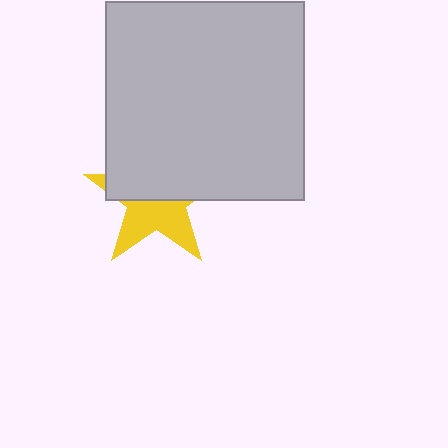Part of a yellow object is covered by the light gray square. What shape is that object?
It is a star.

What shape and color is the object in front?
The object in front is a light gray square.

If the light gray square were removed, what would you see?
You would see the complete yellow star.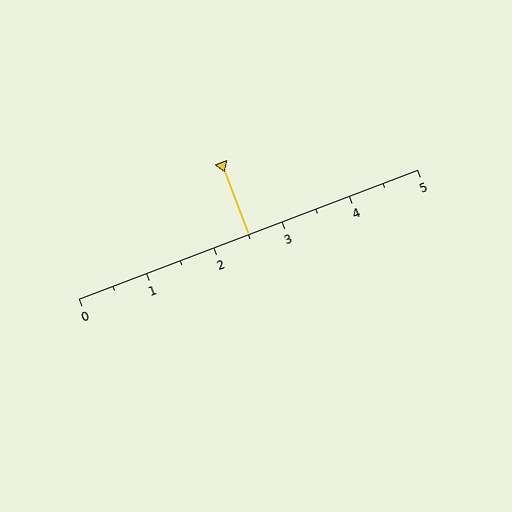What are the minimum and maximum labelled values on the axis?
The axis runs from 0 to 5.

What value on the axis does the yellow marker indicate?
The marker indicates approximately 2.5.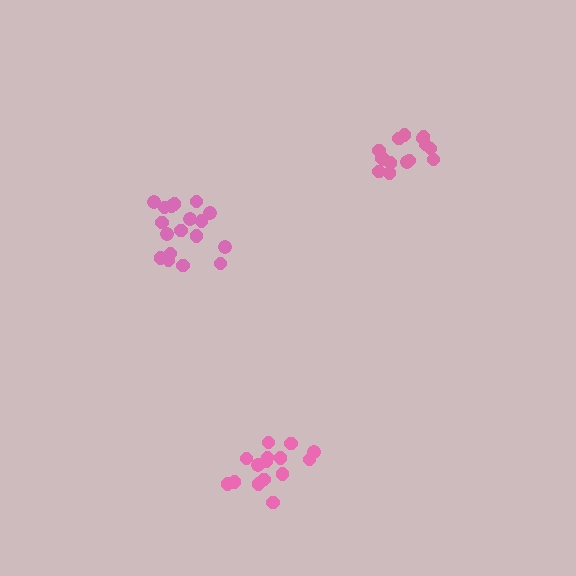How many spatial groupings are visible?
There are 3 spatial groupings.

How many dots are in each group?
Group 1: 18 dots, Group 2: 16 dots, Group 3: 15 dots (49 total).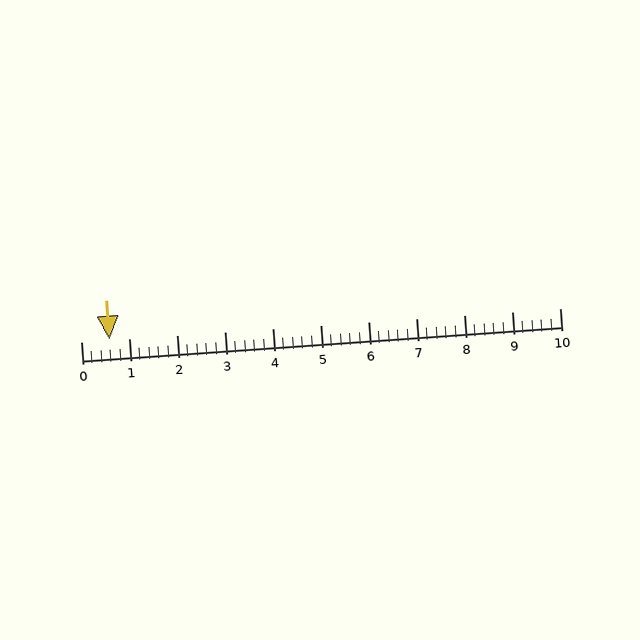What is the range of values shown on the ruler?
The ruler shows values from 0 to 10.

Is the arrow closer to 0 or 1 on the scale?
The arrow is closer to 1.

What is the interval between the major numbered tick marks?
The major tick marks are spaced 1 units apart.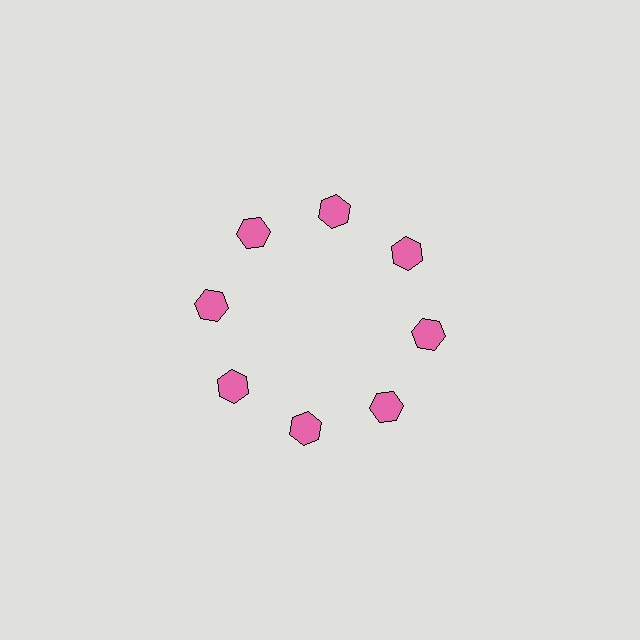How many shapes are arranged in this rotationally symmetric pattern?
There are 8 shapes, arranged in 8 groups of 1.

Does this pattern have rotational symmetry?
Yes, this pattern has 8-fold rotational symmetry. It looks the same after rotating 45 degrees around the center.